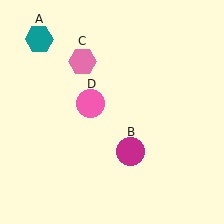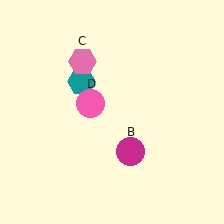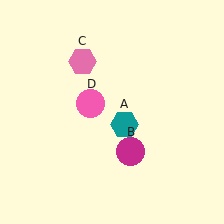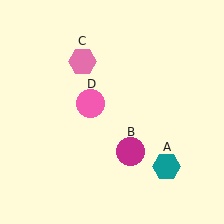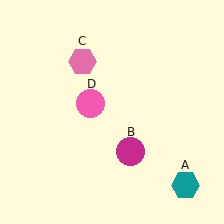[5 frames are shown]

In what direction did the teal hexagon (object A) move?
The teal hexagon (object A) moved down and to the right.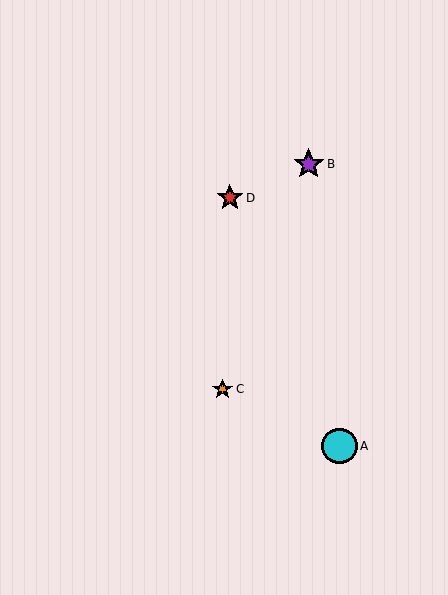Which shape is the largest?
The cyan circle (labeled A) is the largest.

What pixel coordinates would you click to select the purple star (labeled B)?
Click at (309, 164) to select the purple star B.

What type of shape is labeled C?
Shape C is an orange star.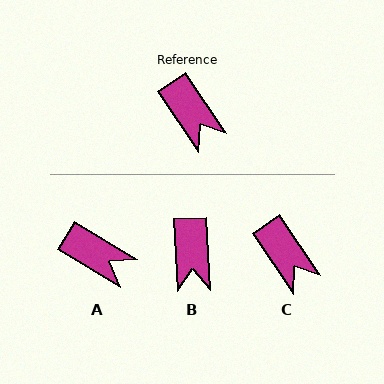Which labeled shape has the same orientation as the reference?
C.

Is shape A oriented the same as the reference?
No, it is off by about 25 degrees.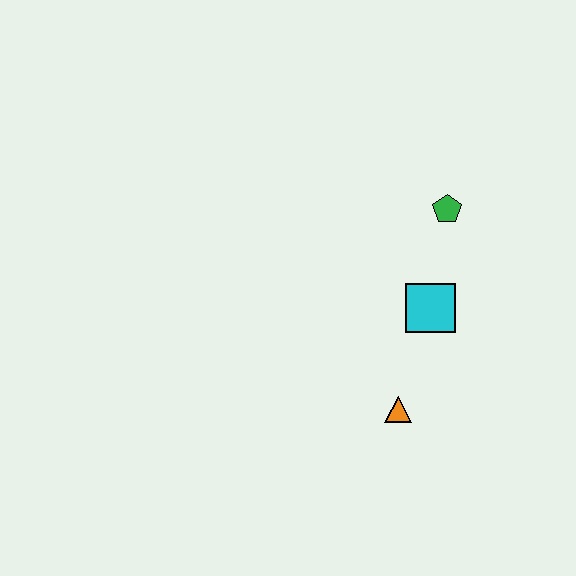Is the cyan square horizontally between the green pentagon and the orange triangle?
Yes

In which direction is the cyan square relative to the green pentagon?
The cyan square is below the green pentagon.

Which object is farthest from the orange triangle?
The green pentagon is farthest from the orange triangle.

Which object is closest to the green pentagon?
The cyan square is closest to the green pentagon.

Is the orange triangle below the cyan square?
Yes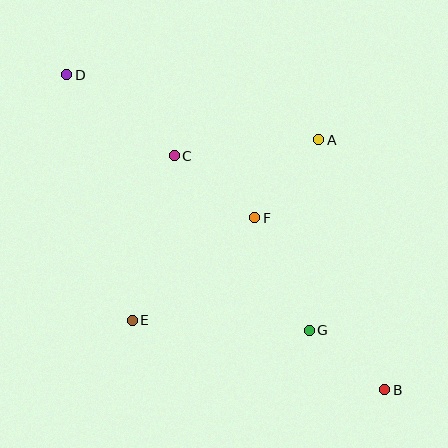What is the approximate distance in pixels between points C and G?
The distance between C and G is approximately 221 pixels.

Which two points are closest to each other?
Points B and G are closest to each other.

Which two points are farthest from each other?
Points B and D are farthest from each other.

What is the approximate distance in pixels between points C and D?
The distance between C and D is approximately 134 pixels.